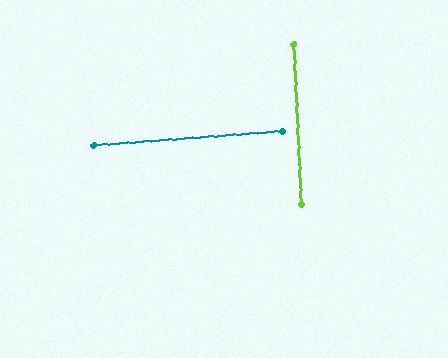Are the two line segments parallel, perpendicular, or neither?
Perpendicular — they meet at approximately 88°.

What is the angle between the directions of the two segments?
Approximately 88 degrees.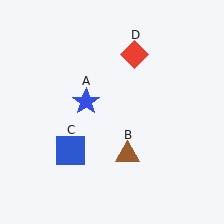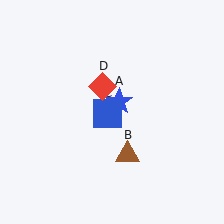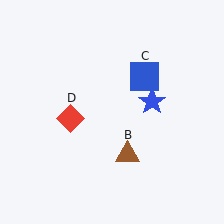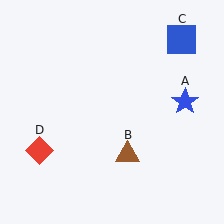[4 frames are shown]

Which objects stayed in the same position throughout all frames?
Brown triangle (object B) remained stationary.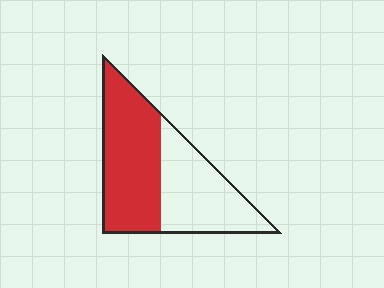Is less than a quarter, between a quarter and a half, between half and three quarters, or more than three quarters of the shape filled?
Between half and three quarters.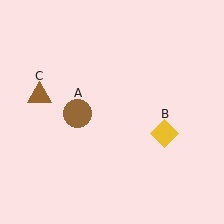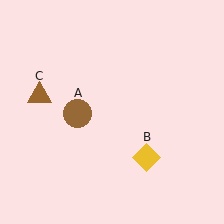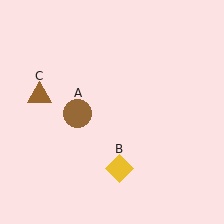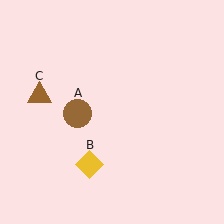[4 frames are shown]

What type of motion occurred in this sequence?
The yellow diamond (object B) rotated clockwise around the center of the scene.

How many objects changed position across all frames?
1 object changed position: yellow diamond (object B).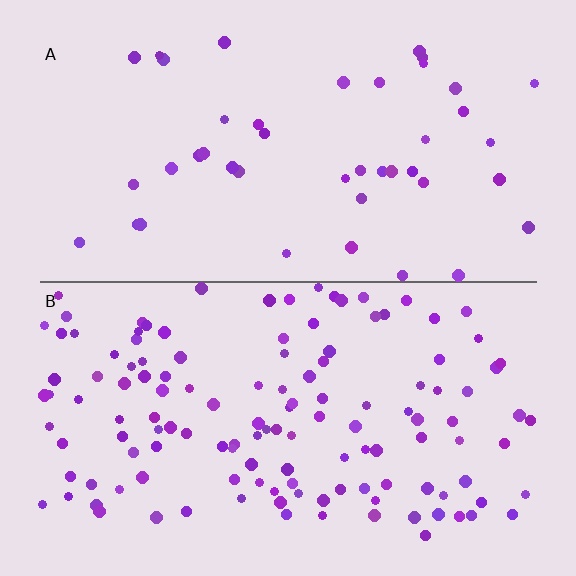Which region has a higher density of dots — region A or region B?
B (the bottom).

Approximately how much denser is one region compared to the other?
Approximately 3.0× — region B over region A.